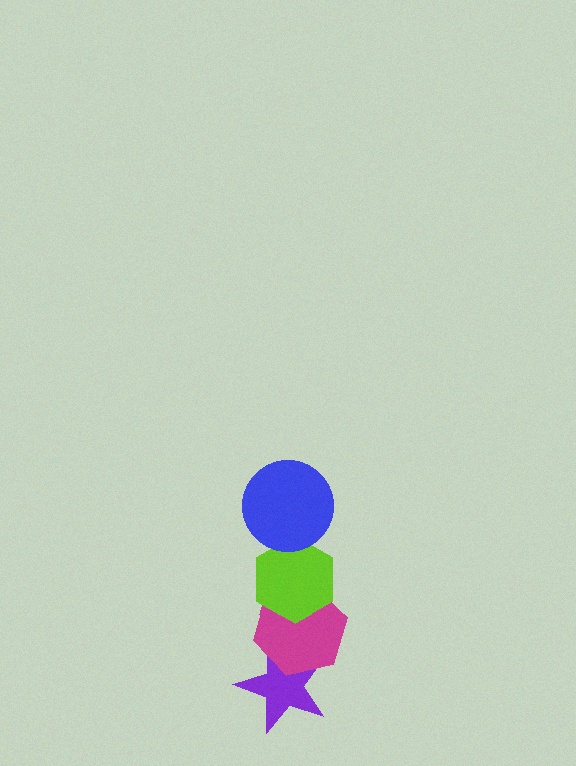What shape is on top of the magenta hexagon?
The lime hexagon is on top of the magenta hexagon.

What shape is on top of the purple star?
The magenta hexagon is on top of the purple star.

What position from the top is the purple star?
The purple star is 4th from the top.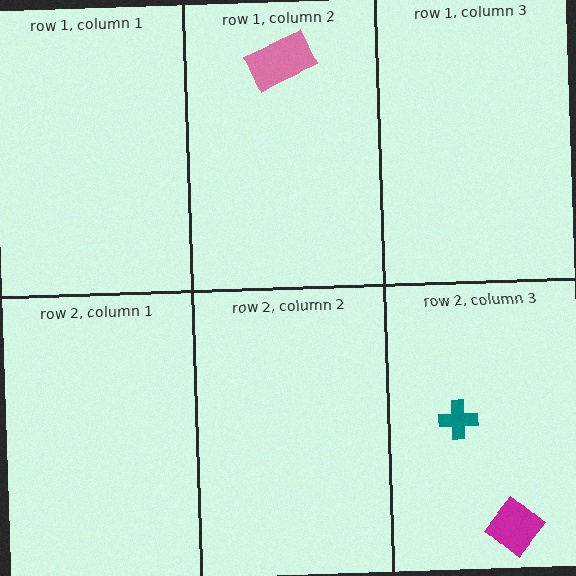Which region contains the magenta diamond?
The row 2, column 3 region.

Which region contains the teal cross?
The row 2, column 3 region.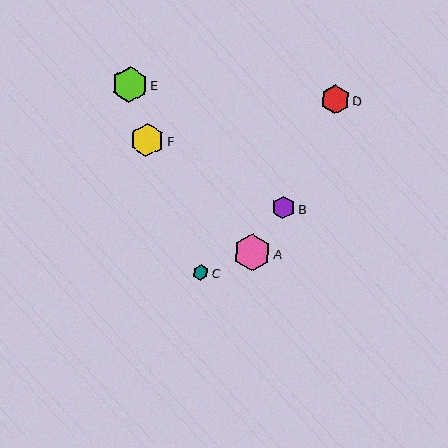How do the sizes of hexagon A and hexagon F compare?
Hexagon A and hexagon F are approximately the same size.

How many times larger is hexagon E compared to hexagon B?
Hexagon E is approximately 1.6 times the size of hexagon B.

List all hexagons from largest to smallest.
From largest to smallest: A, E, F, D, B, C.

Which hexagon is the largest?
Hexagon A is the largest with a size of approximately 37 pixels.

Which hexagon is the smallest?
Hexagon C is the smallest with a size of approximately 16 pixels.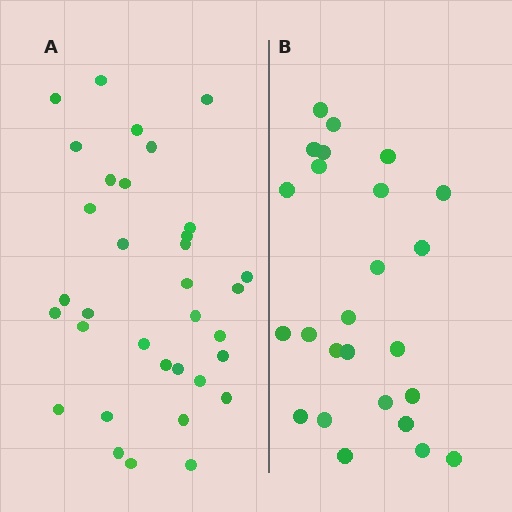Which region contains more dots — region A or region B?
Region A (the left region) has more dots.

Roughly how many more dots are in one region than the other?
Region A has roughly 8 or so more dots than region B.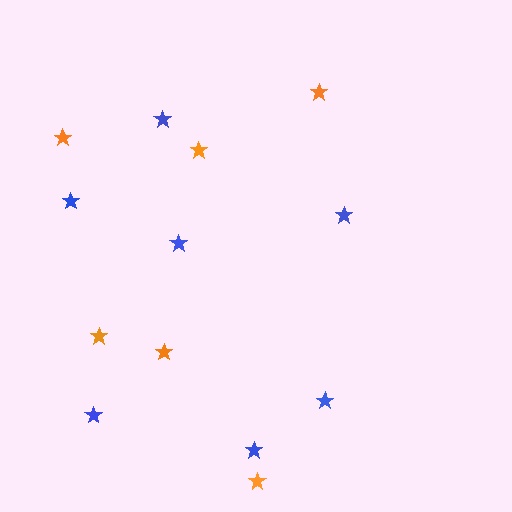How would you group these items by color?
There are 2 groups: one group of blue stars (7) and one group of orange stars (6).